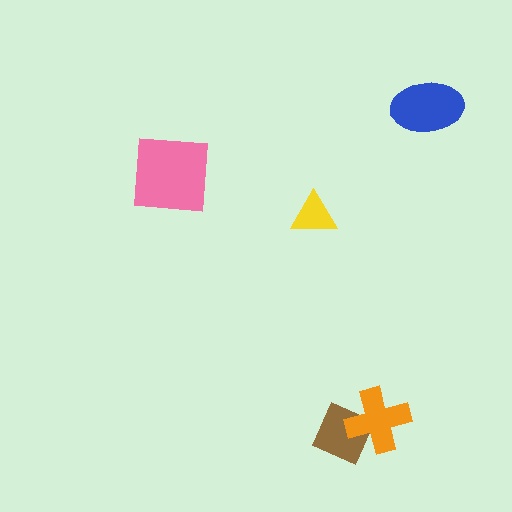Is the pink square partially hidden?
No, no other shape covers it.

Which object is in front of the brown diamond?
The orange cross is in front of the brown diamond.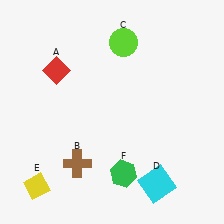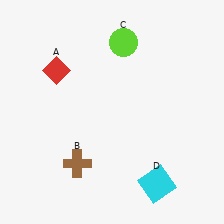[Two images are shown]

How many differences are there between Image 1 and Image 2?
There are 2 differences between the two images.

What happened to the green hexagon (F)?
The green hexagon (F) was removed in Image 2. It was in the bottom-right area of Image 1.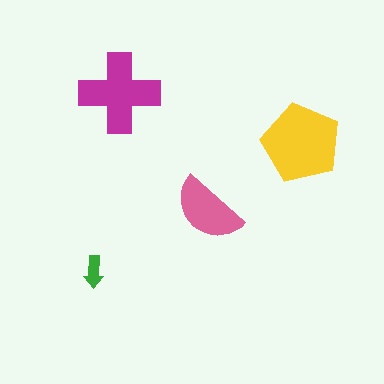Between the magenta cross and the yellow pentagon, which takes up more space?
The yellow pentagon.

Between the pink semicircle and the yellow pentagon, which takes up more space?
The yellow pentagon.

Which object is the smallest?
The green arrow.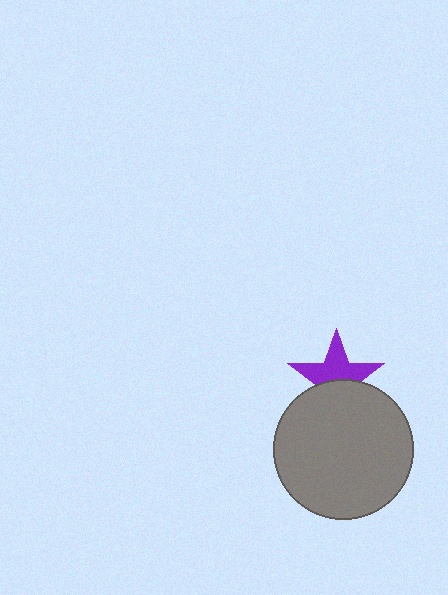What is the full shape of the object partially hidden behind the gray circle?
The partially hidden object is a purple star.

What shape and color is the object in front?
The object in front is a gray circle.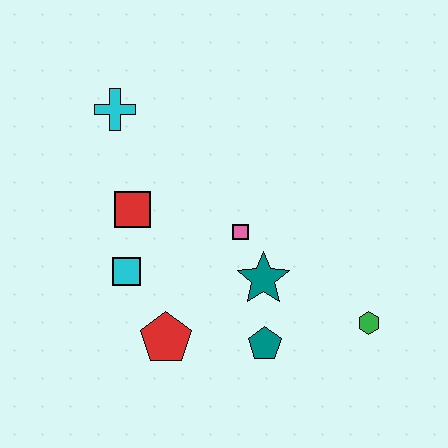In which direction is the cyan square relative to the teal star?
The cyan square is to the left of the teal star.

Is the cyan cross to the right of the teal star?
No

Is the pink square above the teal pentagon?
Yes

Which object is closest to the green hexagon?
The teal pentagon is closest to the green hexagon.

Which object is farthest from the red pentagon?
The cyan cross is farthest from the red pentagon.